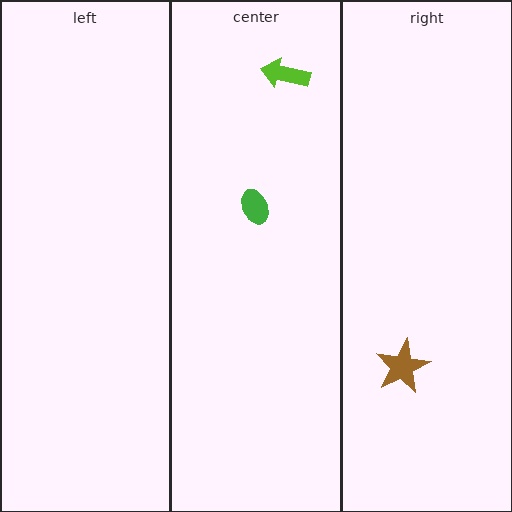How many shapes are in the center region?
2.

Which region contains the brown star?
The right region.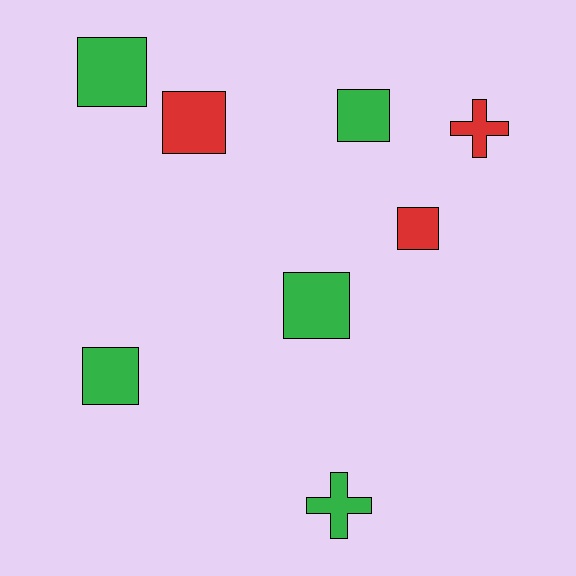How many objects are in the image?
There are 8 objects.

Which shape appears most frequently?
Square, with 6 objects.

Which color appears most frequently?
Green, with 5 objects.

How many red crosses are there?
There is 1 red cross.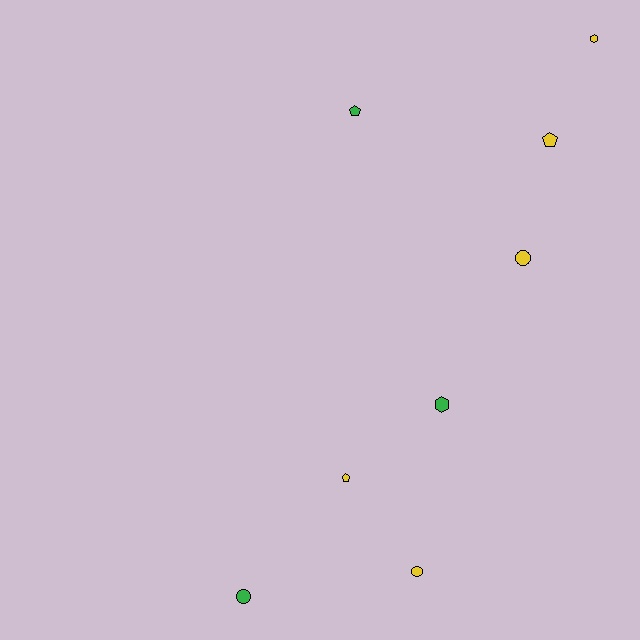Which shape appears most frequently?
Pentagon, with 3 objects.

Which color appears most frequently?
Yellow, with 5 objects.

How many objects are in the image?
There are 8 objects.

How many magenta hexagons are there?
There are no magenta hexagons.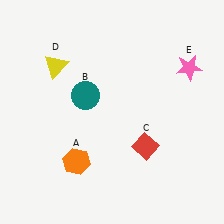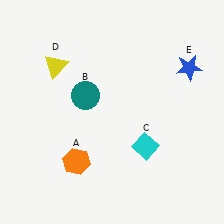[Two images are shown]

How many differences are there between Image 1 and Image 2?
There are 2 differences between the two images.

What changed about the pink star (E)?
In Image 1, E is pink. In Image 2, it changed to blue.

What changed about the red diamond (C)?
In Image 1, C is red. In Image 2, it changed to cyan.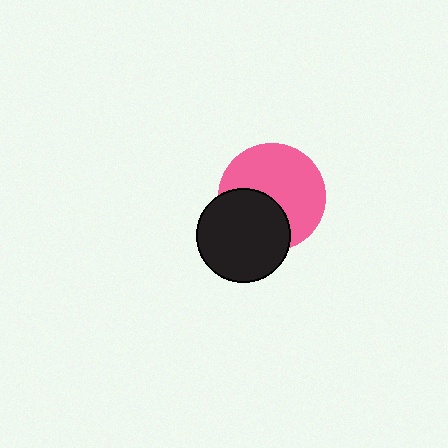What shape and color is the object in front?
The object in front is a black circle.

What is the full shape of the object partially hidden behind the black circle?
The partially hidden object is a pink circle.